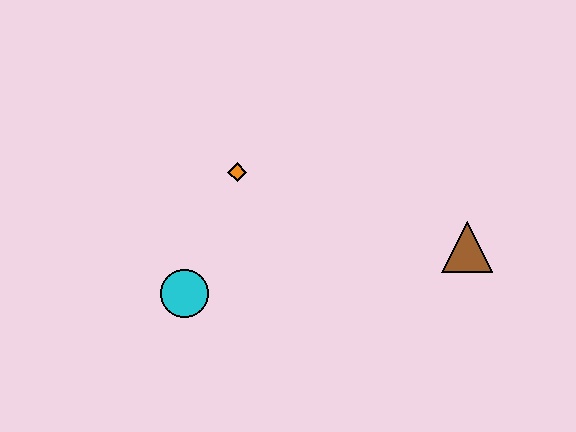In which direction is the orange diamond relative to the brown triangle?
The orange diamond is to the left of the brown triangle.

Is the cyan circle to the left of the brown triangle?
Yes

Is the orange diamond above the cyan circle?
Yes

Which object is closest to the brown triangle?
The orange diamond is closest to the brown triangle.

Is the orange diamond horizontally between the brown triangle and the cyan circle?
Yes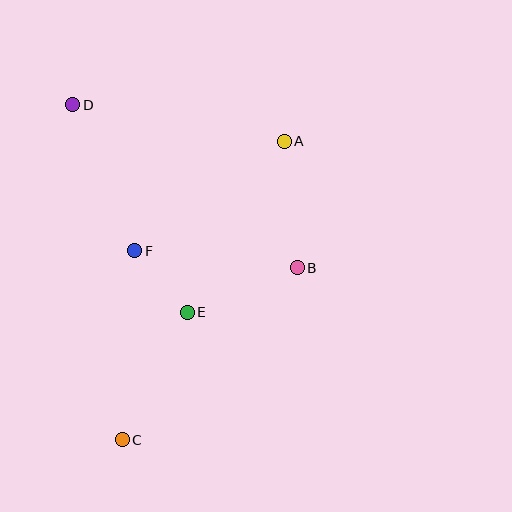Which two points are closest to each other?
Points E and F are closest to each other.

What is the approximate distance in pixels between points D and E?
The distance between D and E is approximately 237 pixels.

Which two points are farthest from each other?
Points A and C are farthest from each other.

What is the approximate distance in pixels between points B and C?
The distance between B and C is approximately 245 pixels.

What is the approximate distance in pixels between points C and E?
The distance between C and E is approximately 143 pixels.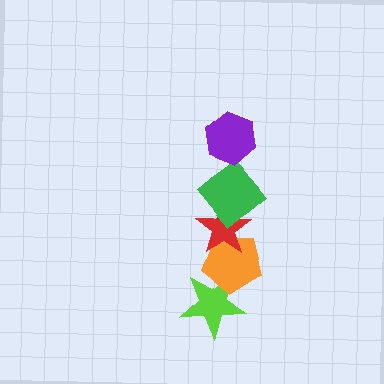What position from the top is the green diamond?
The green diamond is 2nd from the top.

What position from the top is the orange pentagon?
The orange pentagon is 4th from the top.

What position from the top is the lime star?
The lime star is 5th from the top.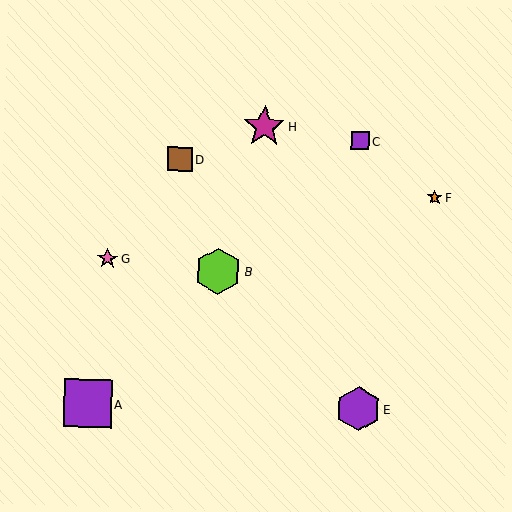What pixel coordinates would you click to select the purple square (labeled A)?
Click at (87, 403) to select the purple square A.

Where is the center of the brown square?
The center of the brown square is at (180, 159).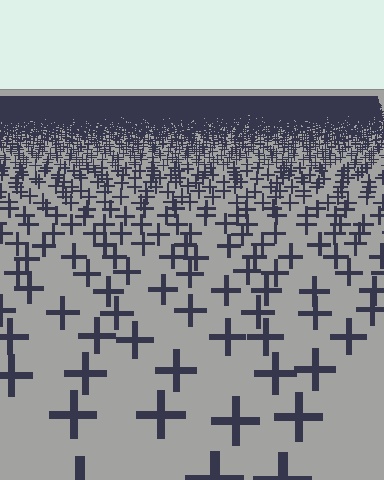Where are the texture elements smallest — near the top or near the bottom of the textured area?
Near the top.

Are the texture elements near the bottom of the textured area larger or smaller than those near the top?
Larger. Near the bottom, elements are closer to the viewer and appear at a bigger on-screen size.